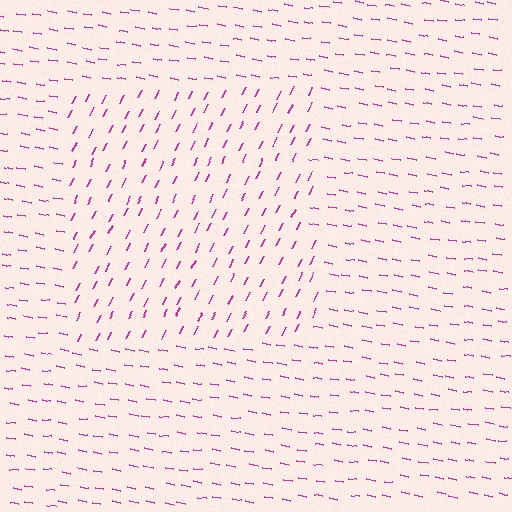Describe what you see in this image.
The image is filled with small magenta line segments. A rectangle region in the image has lines oriented differently from the surrounding lines, creating a visible texture boundary.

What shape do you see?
I see a rectangle.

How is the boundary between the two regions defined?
The boundary is defined purely by a change in line orientation (approximately 73 degrees difference). All lines are the same color and thickness.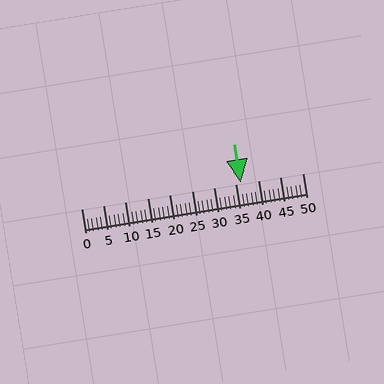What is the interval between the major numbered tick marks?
The major tick marks are spaced 5 units apart.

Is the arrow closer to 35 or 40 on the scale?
The arrow is closer to 35.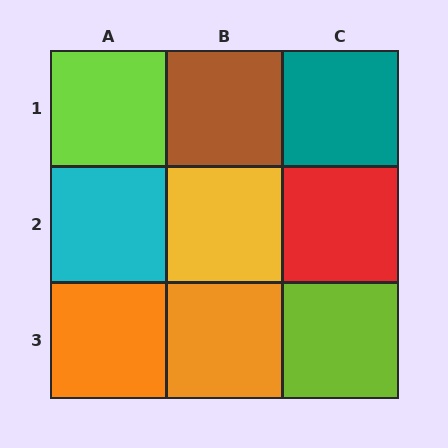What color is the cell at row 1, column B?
Brown.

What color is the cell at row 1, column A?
Lime.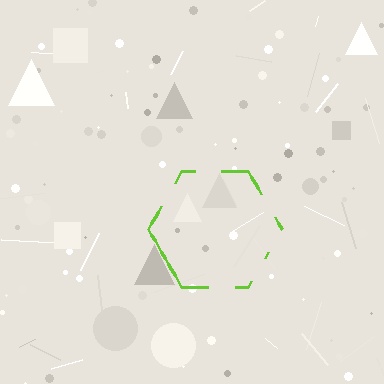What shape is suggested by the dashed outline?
The dashed outline suggests a hexagon.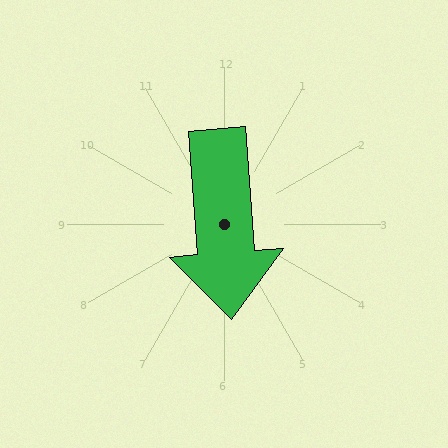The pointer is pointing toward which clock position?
Roughly 6 o'clock.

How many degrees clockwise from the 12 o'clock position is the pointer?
Approximately 175 degrees.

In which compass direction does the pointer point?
South.